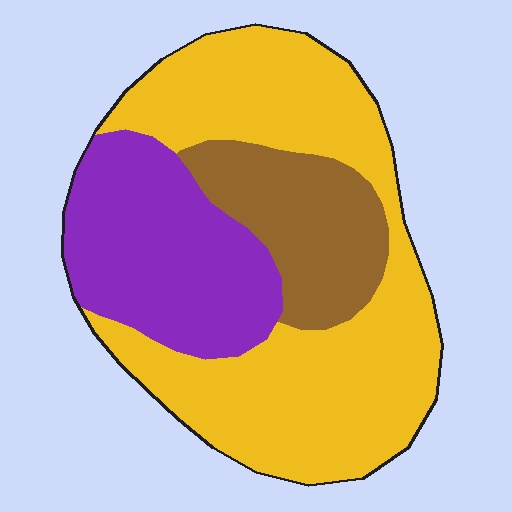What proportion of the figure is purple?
Purple takes up about one quarter (1/4) of the figure.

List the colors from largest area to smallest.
From largest to smallest: yellow, purple, brown.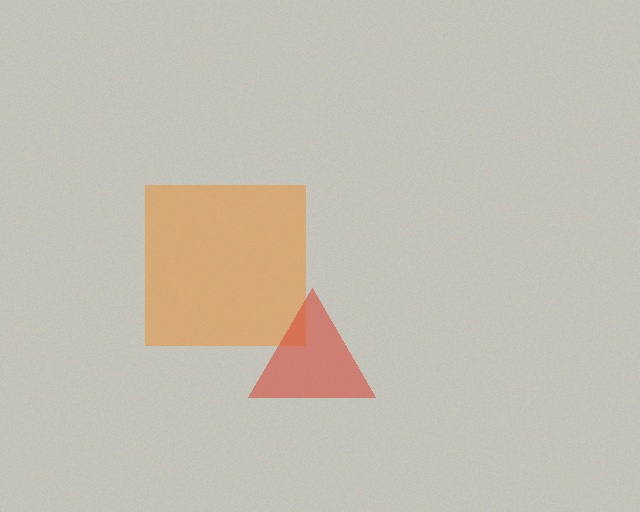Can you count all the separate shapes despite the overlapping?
Yes, there are 2 separate shapes.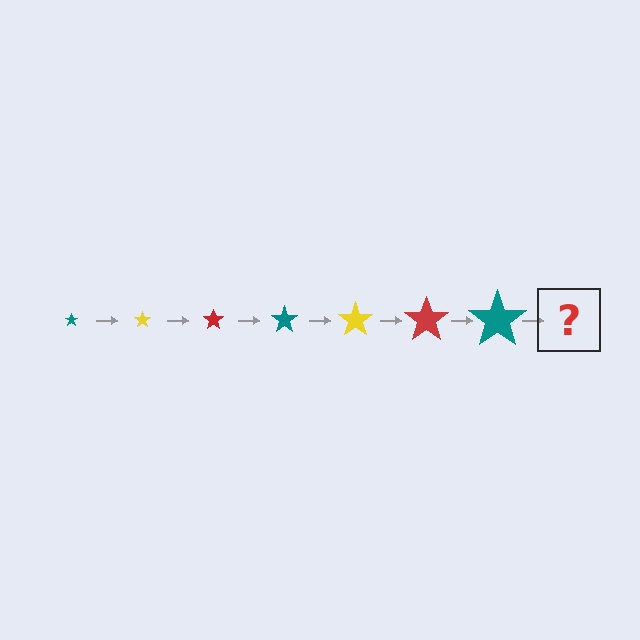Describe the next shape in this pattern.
It should be a yellow star, larger than the previous one.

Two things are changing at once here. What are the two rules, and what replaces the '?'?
The two rules are that the star grows larger each step and the color cycles through teal, yellow, and red. The '?' should be a yellow star, larger than the previous one.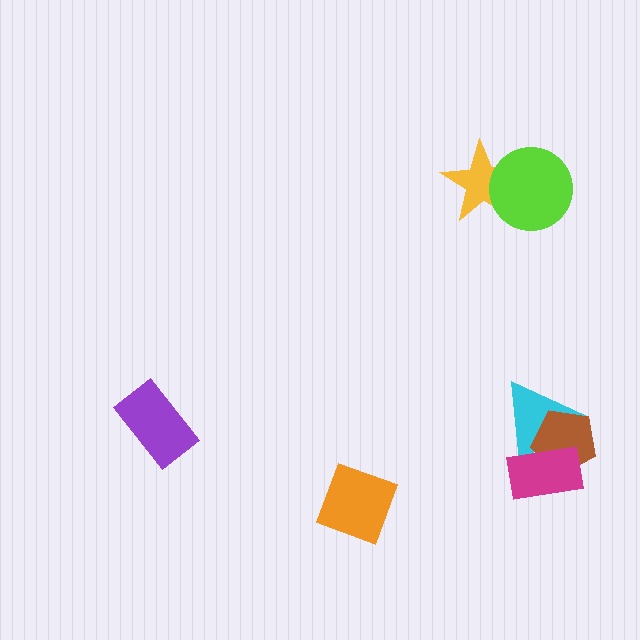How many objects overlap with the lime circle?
1 object overlaps with the lime circle.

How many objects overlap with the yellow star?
1 object overlaps with the yellow star.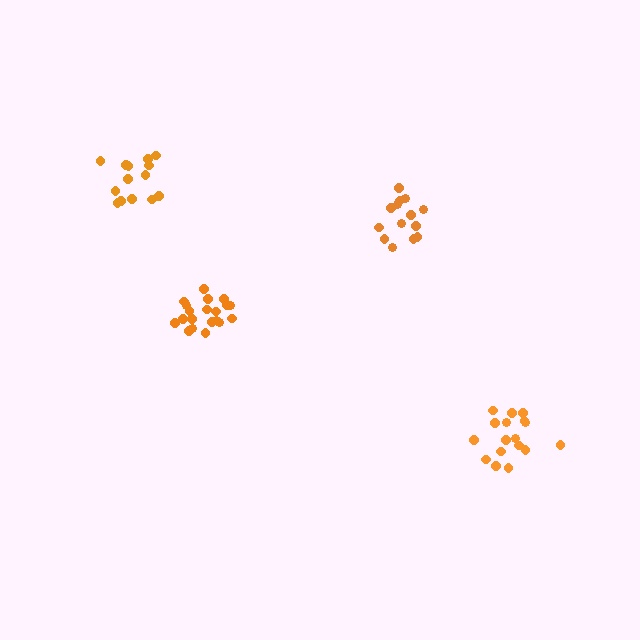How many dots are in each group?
Group 1: 17 dots, Group 2: 20 dots, Group 3: 14 dots, Group 4: 14 dots (65 total).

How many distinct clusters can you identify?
There are 4 distinct clusters.